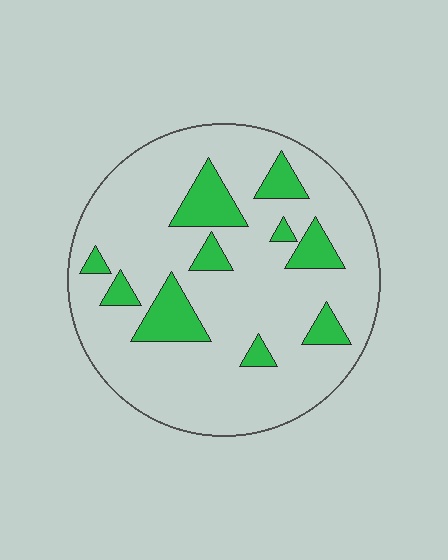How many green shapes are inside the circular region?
10.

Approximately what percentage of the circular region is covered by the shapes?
Approximately 15%.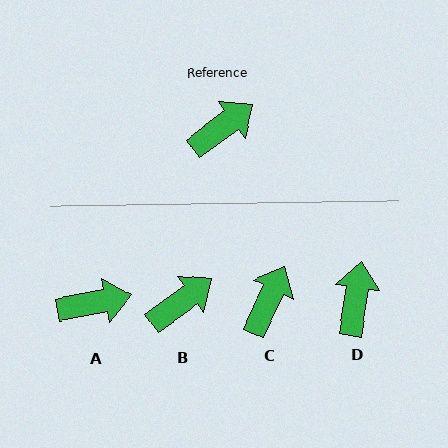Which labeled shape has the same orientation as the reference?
B.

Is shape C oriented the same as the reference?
No, it is off by about 28 degrees.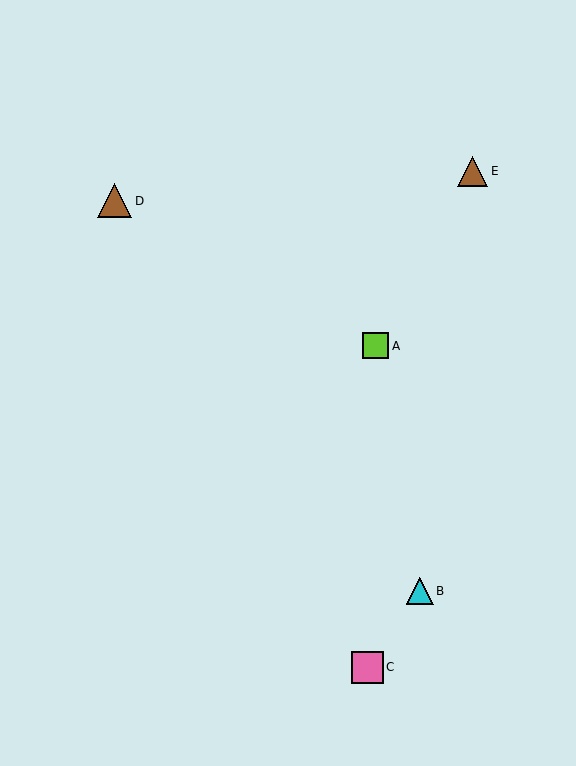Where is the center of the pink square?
The center of the pink square is at (367, 667).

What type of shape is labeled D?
Shape D is a brown triangle.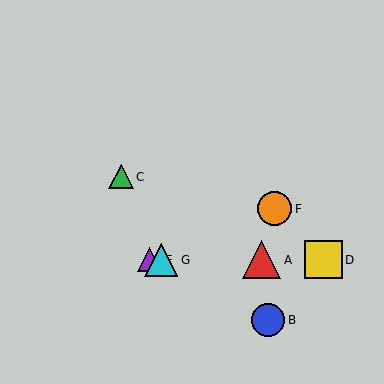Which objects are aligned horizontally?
Objects A, D, E, G are aligned horizontally.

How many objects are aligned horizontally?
4 objects (A, D, E, G) are aligned horizontally.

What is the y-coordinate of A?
Object A is at y≈260.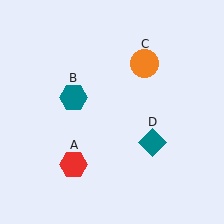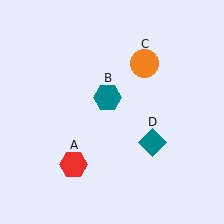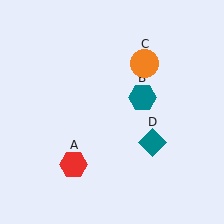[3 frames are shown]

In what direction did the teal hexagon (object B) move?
The teal hexagon (object B) moved right.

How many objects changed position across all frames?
1 object changed position: teal hexagon (object B).